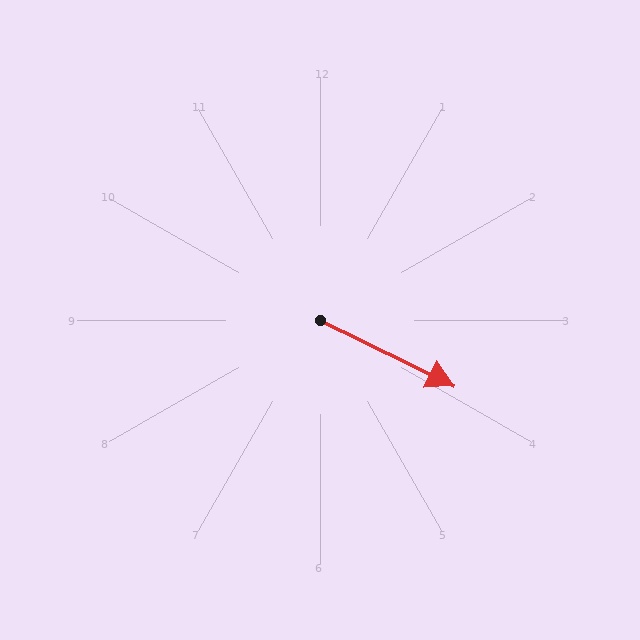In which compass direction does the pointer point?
Southeast.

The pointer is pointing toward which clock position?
Roughly 4 o'clock.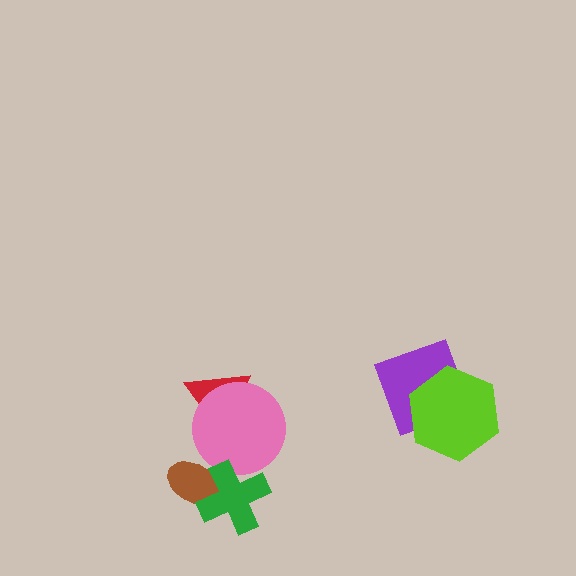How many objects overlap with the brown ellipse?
1 object overlaps with the brown ellipse.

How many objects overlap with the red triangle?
1 object overlaps with the red triangle.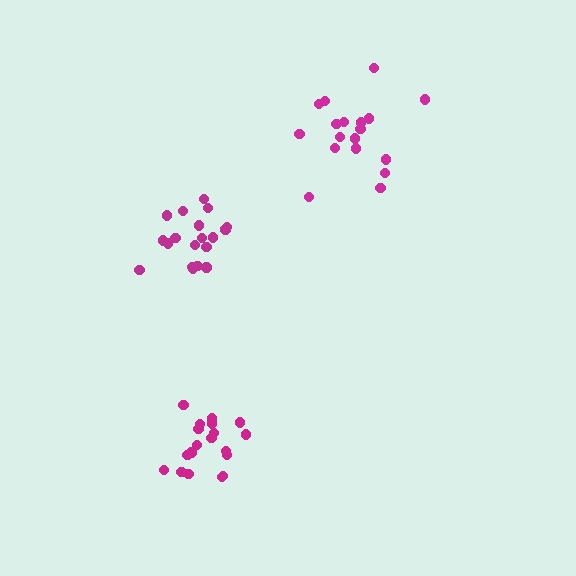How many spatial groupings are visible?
There are 3 spatial groupings.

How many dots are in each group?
Group 1: 20 dots, Group 2: 19 dots, Group 3: 18 dots (57 total).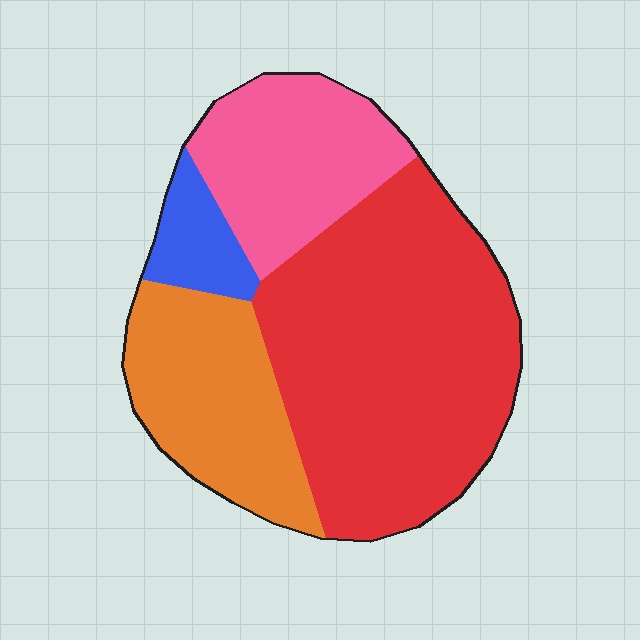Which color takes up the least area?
Blue, at roughly 5%.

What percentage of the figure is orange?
Orange takes up about one fifth (1/5) of the figure.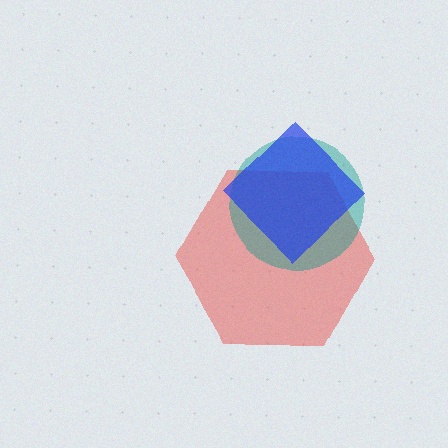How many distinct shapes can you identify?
There are 3 distinct shapes: a red hexagon, a teal circle, a blue diamond.